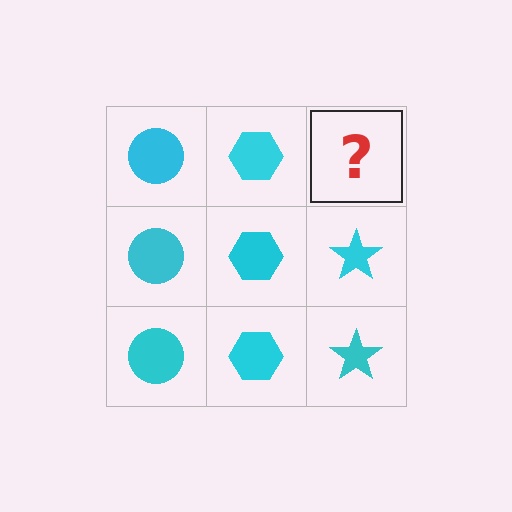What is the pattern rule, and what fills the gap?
The rule is that each column has a consistent shape. The gap should be filled with a cyan star.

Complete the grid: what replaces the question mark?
The question mark should be replaced with a cyan star.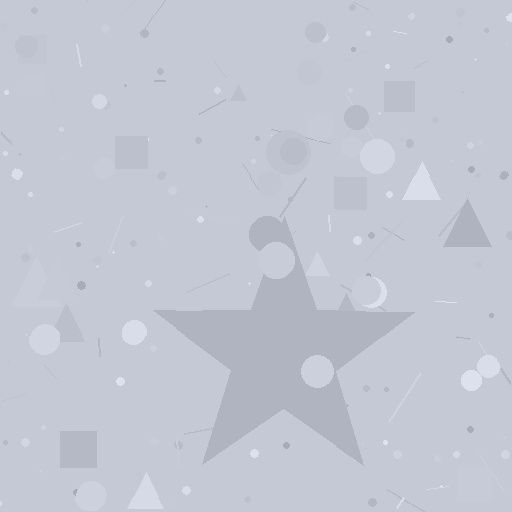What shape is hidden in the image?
A star is hidden in the image.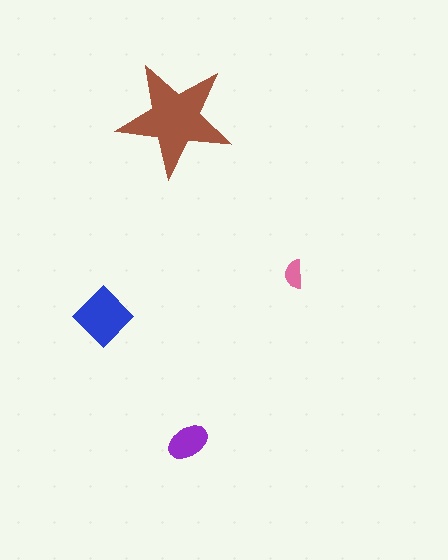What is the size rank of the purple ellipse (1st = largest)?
3rd.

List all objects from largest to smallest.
The brown star, the blue diamond, the purple ellipse, the pink semicircle.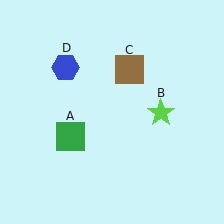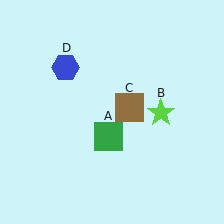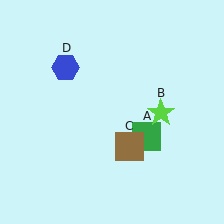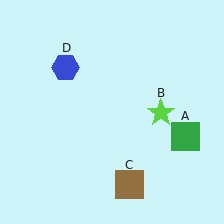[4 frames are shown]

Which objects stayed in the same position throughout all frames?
Lime star (object B) and blue hexagon (object D) remained stationary.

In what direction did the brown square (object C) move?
The brown square (object C) moved down.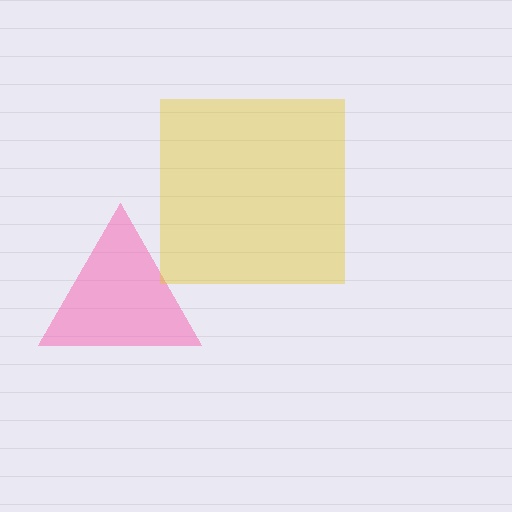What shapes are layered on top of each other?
The layered shapes are: a pink triangle, a yellow square.